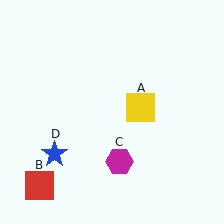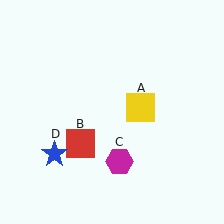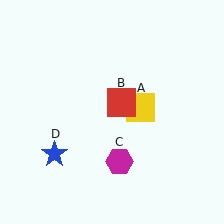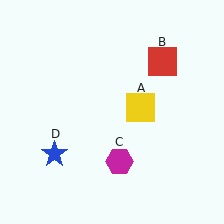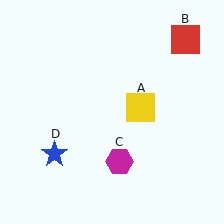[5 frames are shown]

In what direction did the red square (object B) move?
The red square (object B) moved up and to the right.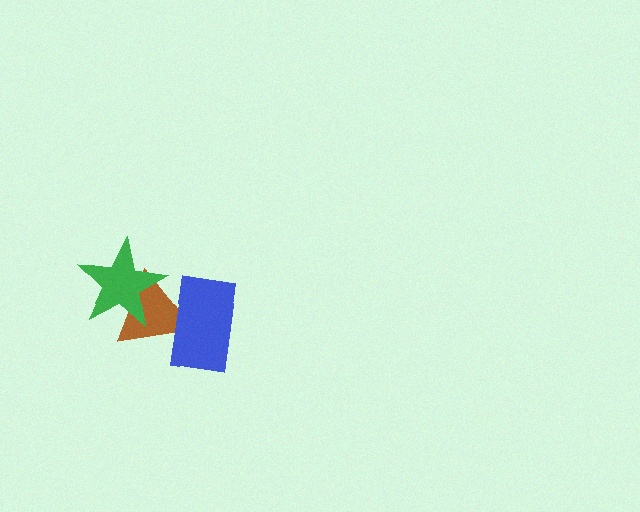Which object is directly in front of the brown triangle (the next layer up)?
The blue rectangle is directly in front of the brown triangle.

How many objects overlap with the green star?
1 object overlaps with the green star.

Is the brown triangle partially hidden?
Yes, it is partially covered by another shape.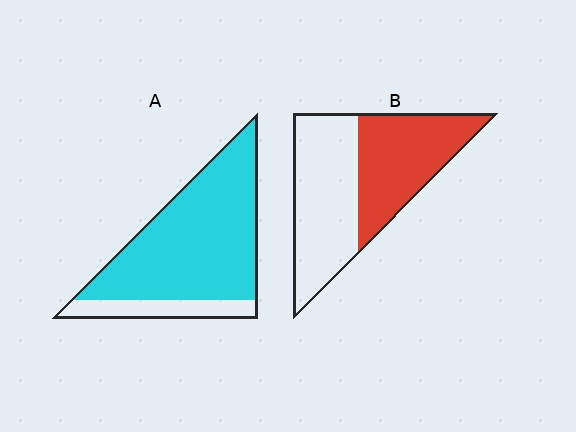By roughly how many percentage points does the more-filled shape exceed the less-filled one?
By roughly 35 percentage points (A over B).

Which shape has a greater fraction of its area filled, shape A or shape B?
Shape A.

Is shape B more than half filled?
Roughly half.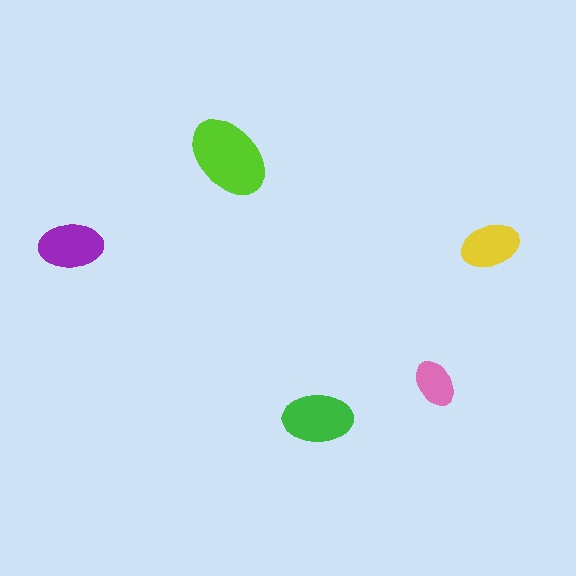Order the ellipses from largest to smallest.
the lime one, the green one, the purple one, the yellow one, the pink one.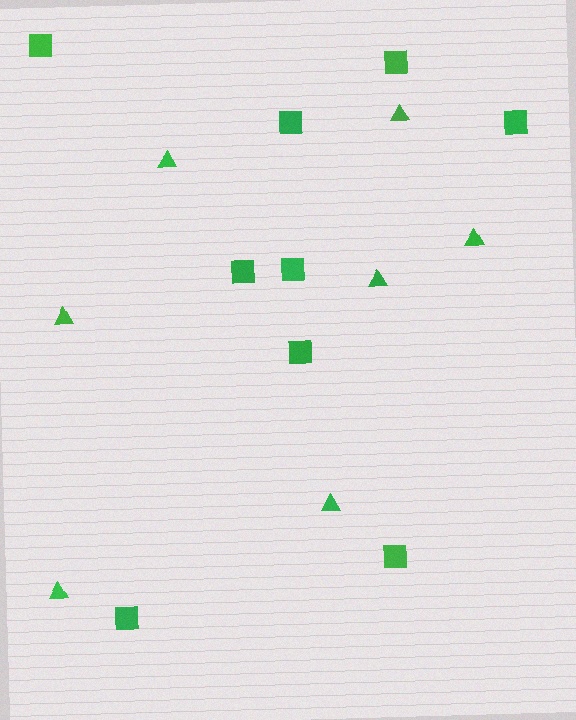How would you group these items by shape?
There are 2 groups: one group of triangles (7) and one group of squares (9).